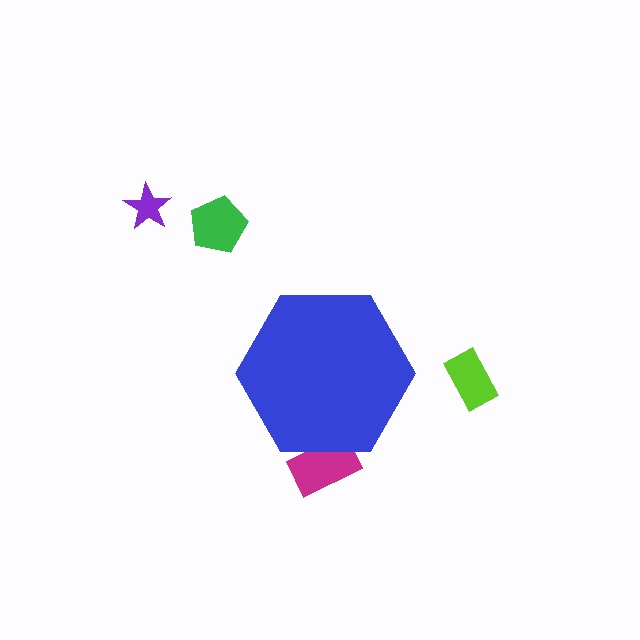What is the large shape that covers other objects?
A blue hexagon.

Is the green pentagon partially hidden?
No, the green pentagon is fully visible.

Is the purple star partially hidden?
No, the purple star is fully visible.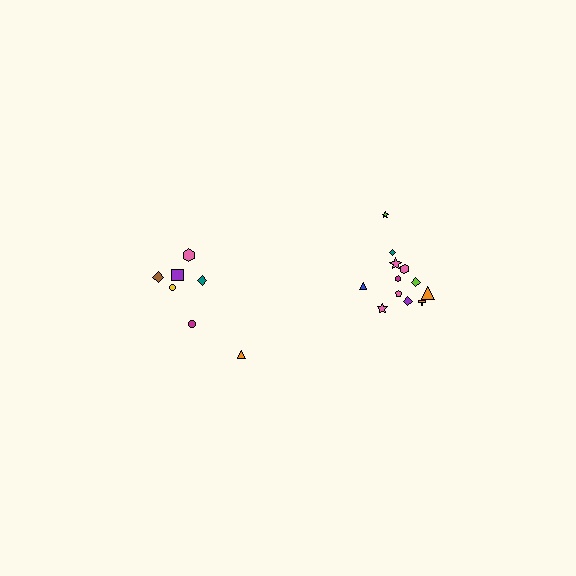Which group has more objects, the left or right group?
The right group.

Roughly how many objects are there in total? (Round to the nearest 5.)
Roughly 20 objects in total.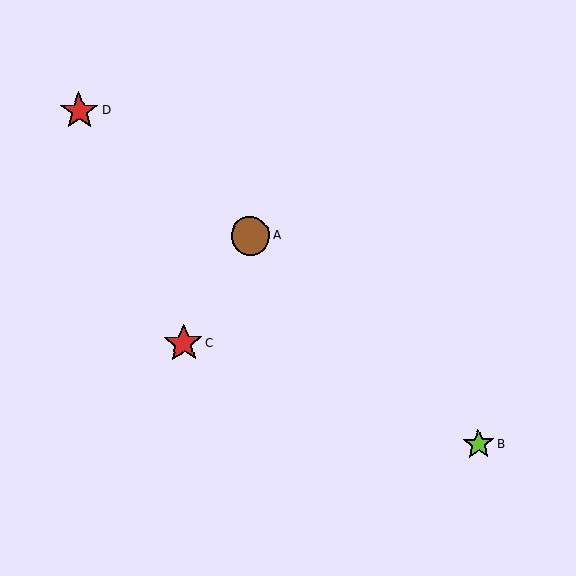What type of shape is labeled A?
Shape A is a brown circle.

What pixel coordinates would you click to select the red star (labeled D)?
Click at (79, 111) to select the red star D.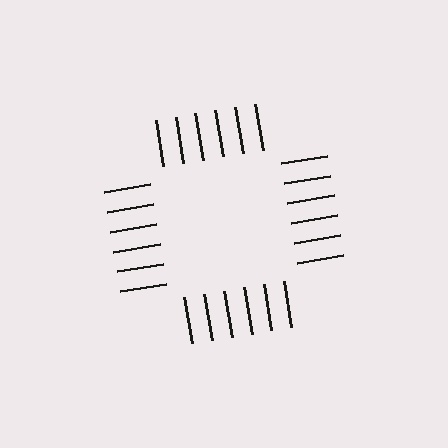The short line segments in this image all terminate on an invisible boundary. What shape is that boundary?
An illusory square — the line segments terminate on its edges but no continuous stroke is drawn.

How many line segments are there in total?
24 — 6 along each of the 4 edges.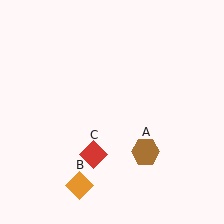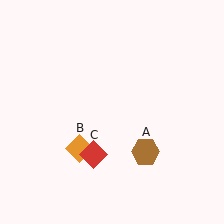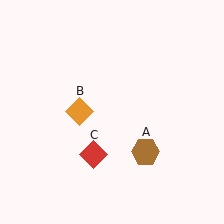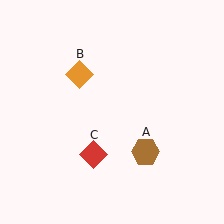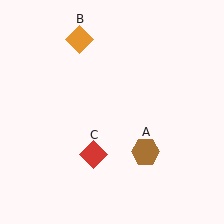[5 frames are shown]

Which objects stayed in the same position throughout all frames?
Brown hexagon (object A) and red diamond (object C) remained stationary.